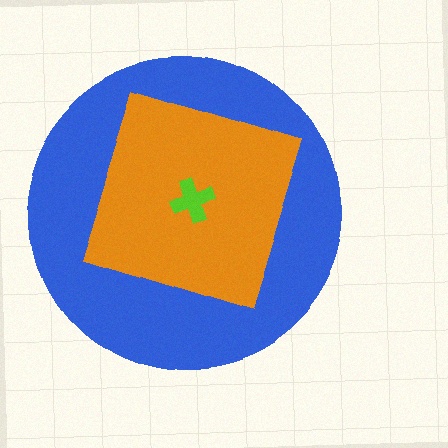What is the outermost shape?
The blue circle.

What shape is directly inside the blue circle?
The orange square.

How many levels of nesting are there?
3.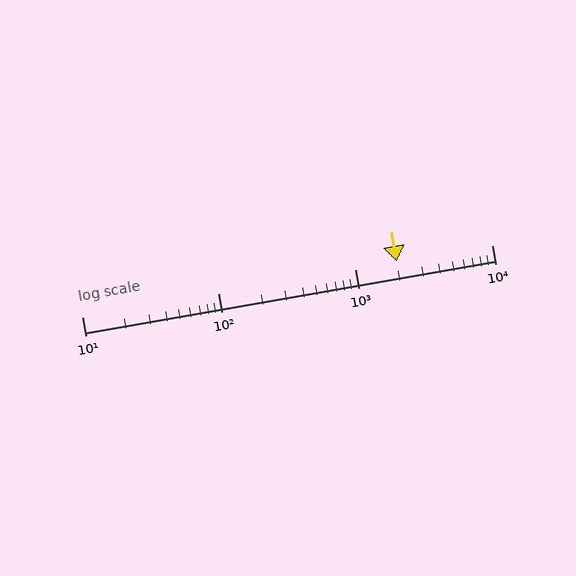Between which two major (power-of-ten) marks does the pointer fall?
The pointer is between 1000 and 10000.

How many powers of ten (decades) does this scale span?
The scale spans 3 decades, from 10 to 10000.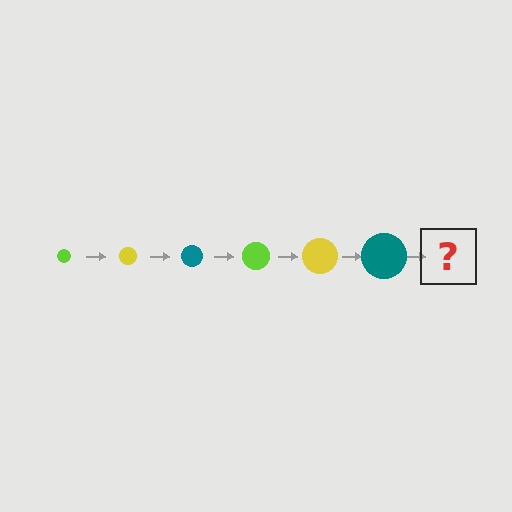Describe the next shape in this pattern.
It should be a lime circle, larger than the previous one.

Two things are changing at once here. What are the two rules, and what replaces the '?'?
The two rules are that the circle grows larger each step and the color cycles through lime, yellow, and teal. The '?' should be a lime circle, larger than the previous one.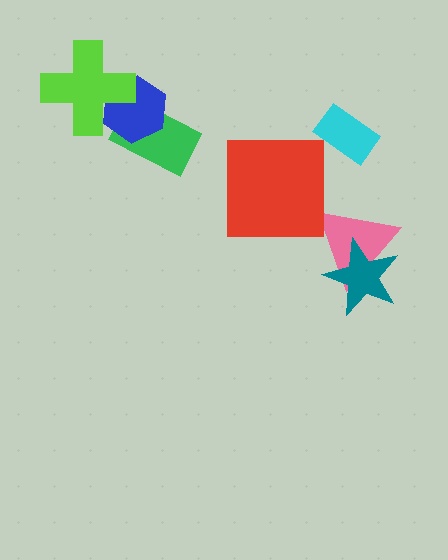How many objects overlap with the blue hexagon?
2 objects overlap with the blue hexagon.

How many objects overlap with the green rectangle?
1 object overlaps with the green rectangle.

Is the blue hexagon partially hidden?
Yes, it is partially covered by another shape.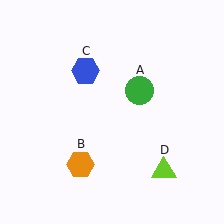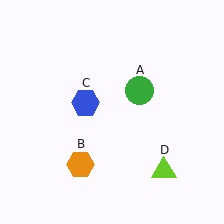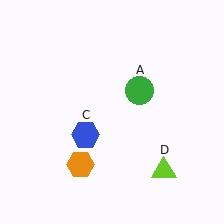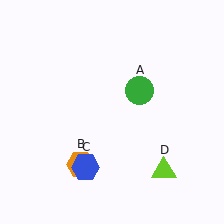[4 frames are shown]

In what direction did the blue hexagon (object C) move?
The blue hexagon (object C) moved down.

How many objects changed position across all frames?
1 object changed position: blue hexagon (object C).